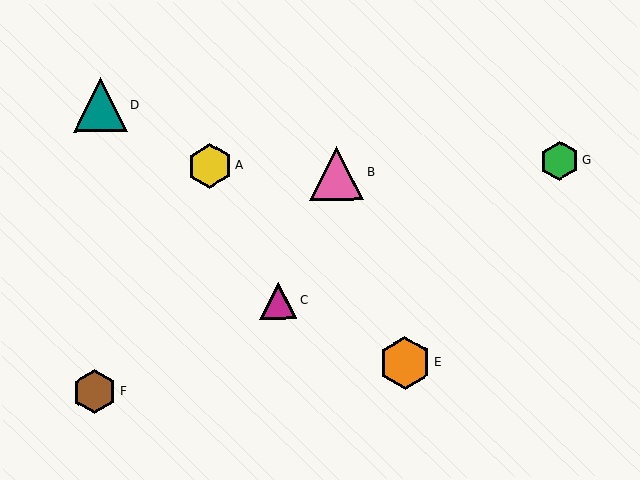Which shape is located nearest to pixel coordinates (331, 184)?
The pink triangle (labeled B) at (337, 173) is nearest to that location.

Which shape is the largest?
The pink triangle (labeled B) is the largest.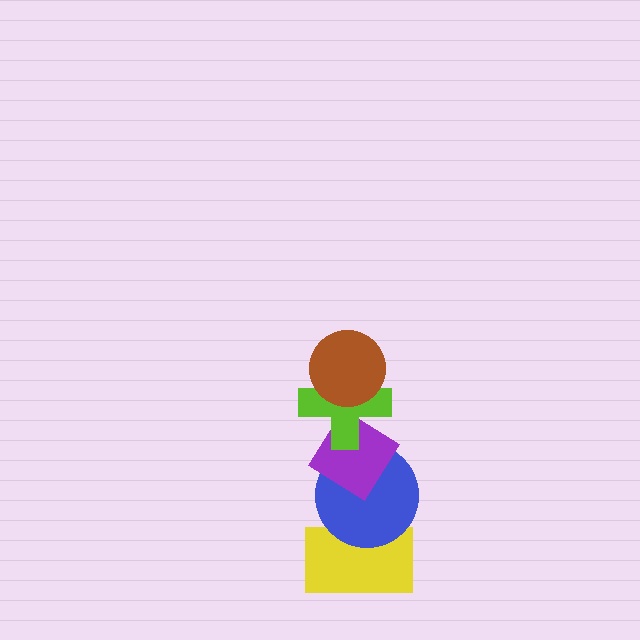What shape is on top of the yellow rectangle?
The blue circle is on top of the yellow rectangle.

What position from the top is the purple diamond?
The purple diamond is 3rd from the top.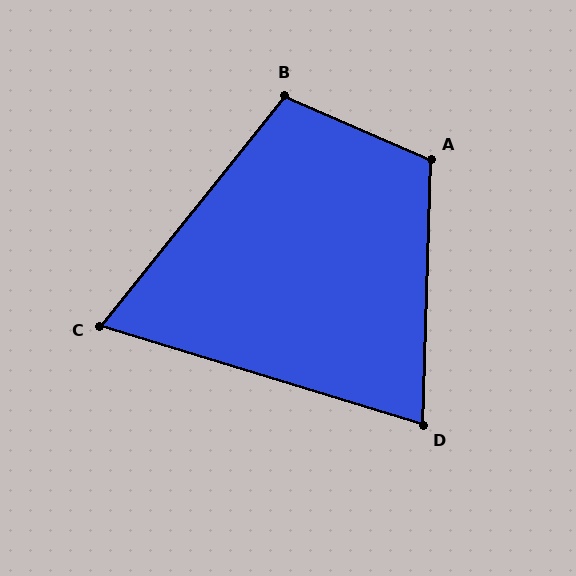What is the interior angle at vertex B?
Approximately 105 degrees (obtuse).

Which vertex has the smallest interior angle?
C, at approximately 68 degrees.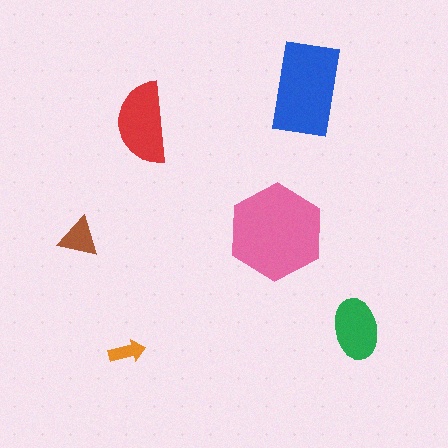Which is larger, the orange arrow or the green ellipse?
The green ellipse.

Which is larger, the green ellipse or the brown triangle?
The green ellipse.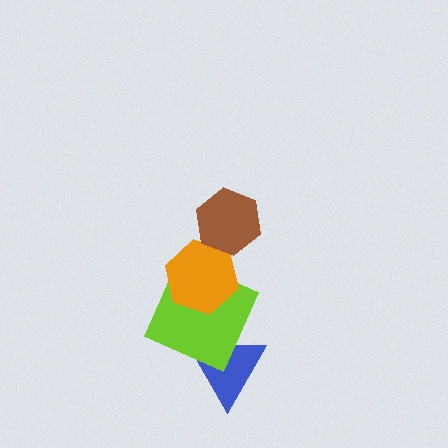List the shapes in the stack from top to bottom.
From top to bottom: the brown hexagon, the orange hexagon, the lime square, the blue triangle.